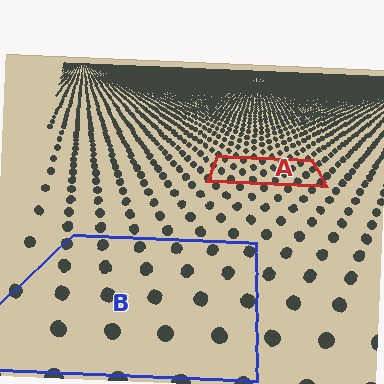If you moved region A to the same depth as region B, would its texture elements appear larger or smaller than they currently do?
They would appear larger. At a closer depth, the same texture elements are projected at a bigger on-screen size.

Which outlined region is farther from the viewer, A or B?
Region A is farther from the viewer — the texture elements inside it appear smaller and more densely packed.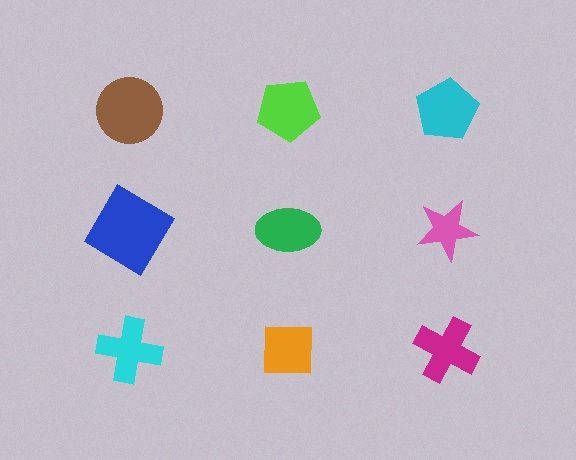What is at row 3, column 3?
A magenta cross.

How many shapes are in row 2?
3 shapes.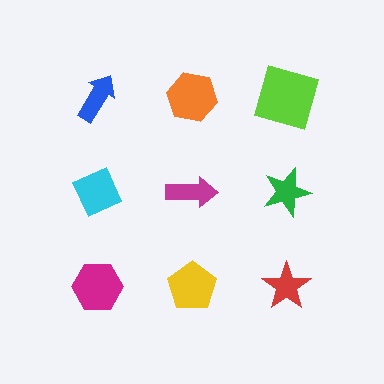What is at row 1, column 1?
A blue arrow.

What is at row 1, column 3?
A lime square.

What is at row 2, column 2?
A magenta arrow.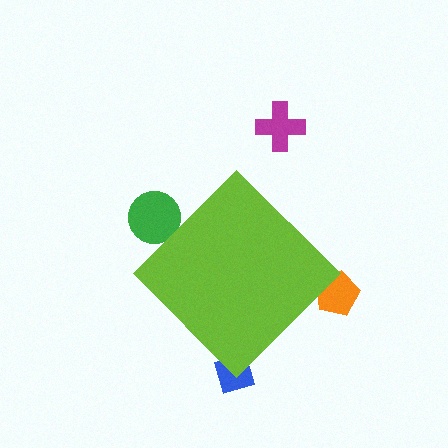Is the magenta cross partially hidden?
No, the magenta cross is fully visible.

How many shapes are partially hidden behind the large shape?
3 shapes are partially hidden.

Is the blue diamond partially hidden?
Yes, the blue diamond is partially hidden behind the lime diamond.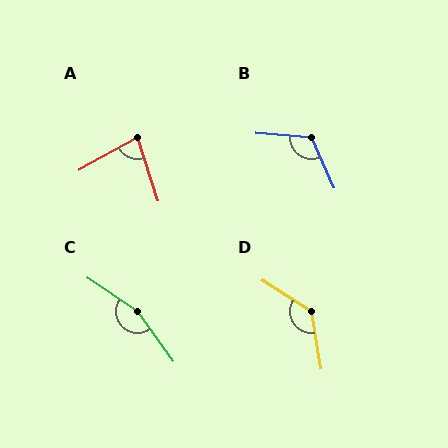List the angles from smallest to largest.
A (79°), B (119°), D (132°), C (160°).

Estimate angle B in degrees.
Approximately 119 degrees.